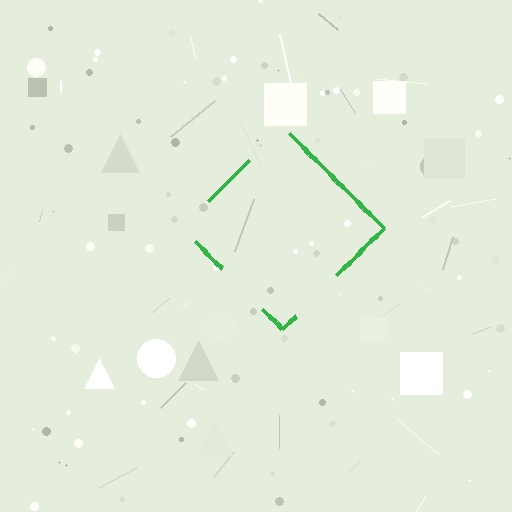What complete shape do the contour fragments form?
The contour fragments form a diamond.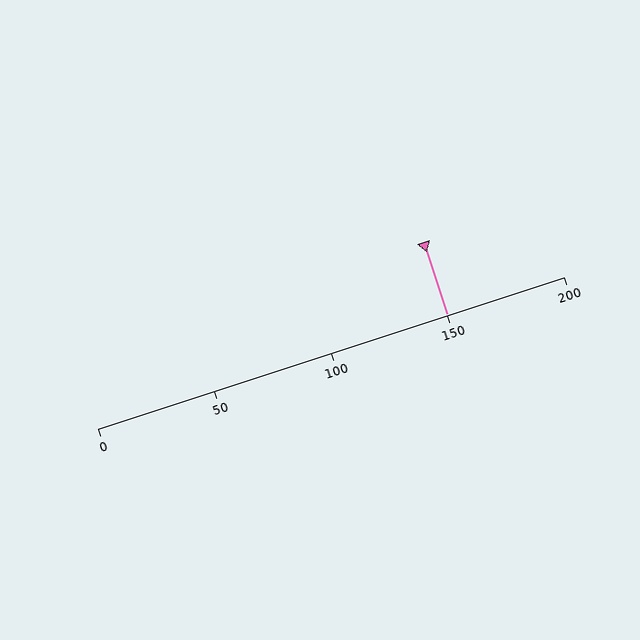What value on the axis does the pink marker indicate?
The marker indicates approximately 150.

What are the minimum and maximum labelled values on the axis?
The axis runs from 0 to 200.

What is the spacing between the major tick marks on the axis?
The major ticks are spaced 50 apart.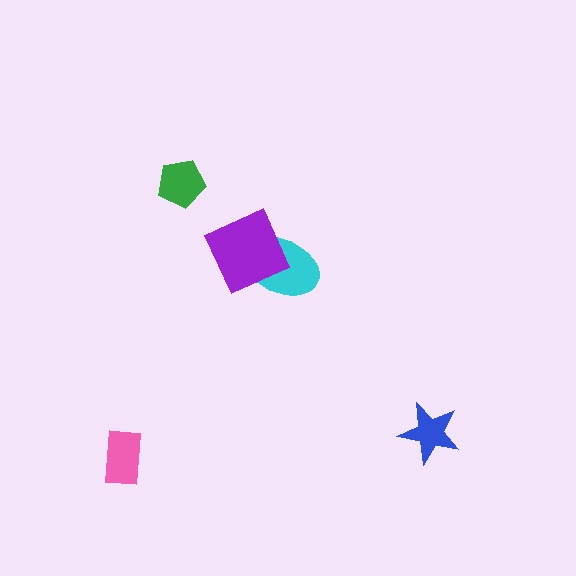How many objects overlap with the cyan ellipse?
1 object overlaps with the cyan ellipse.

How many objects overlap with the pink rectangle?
0 objects overlap with the pink rectangle.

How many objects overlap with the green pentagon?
0 objects overlap with the green pentagon.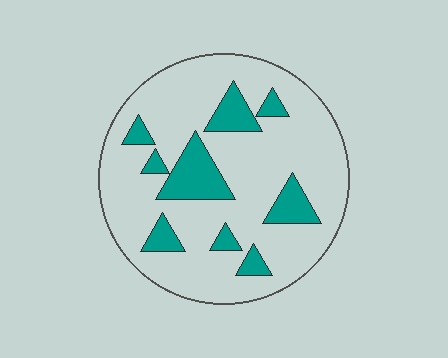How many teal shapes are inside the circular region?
9.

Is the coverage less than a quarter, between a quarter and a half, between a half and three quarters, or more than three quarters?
Less than a quarter.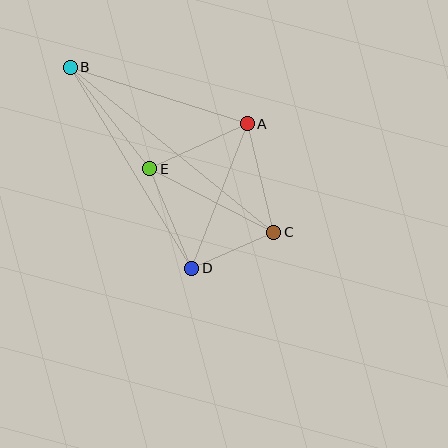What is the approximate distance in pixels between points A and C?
The distance between A and C is approximately 112 pixels.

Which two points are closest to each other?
Points C and D are closest to each other.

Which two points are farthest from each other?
Points B and C are farthest from each other.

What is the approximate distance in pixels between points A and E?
The distance between A and E is approximately 108 pixels.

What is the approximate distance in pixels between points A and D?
The distance between A and D is approximately 155 pixels.